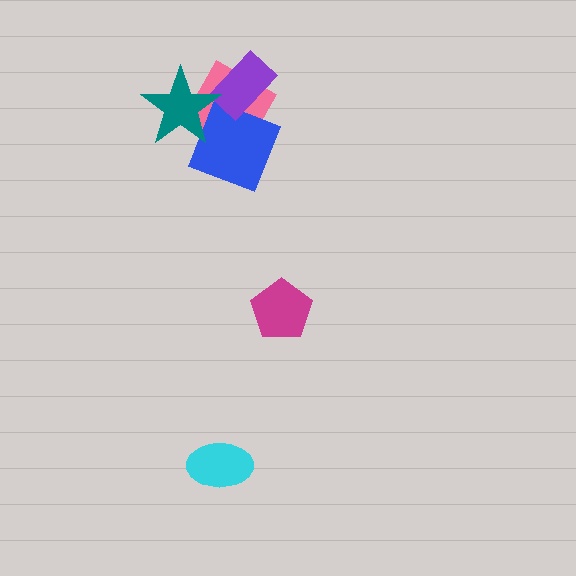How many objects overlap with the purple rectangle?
2 objects overlap with the purple rectangle.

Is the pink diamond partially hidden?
Yes, it is partially covered by another shape.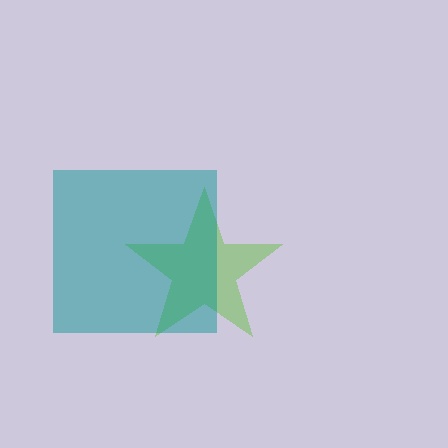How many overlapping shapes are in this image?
There are 2 overlapping shapes in the image.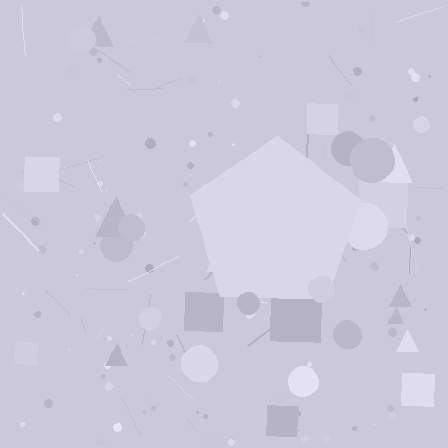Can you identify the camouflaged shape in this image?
The camouflaged shape is a pentagon.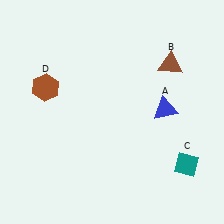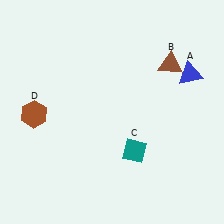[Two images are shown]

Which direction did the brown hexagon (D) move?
The brown hexagon (D) moved down.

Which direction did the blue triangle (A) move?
The blue triangle (A) moved up.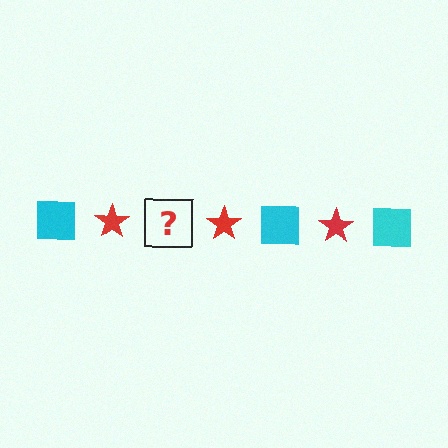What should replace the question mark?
The question mark should be replaced with a cyan square.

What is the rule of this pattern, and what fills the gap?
The rule is that the pattern alternates between cyan square and red star. The gap should be filled with a cyan square.